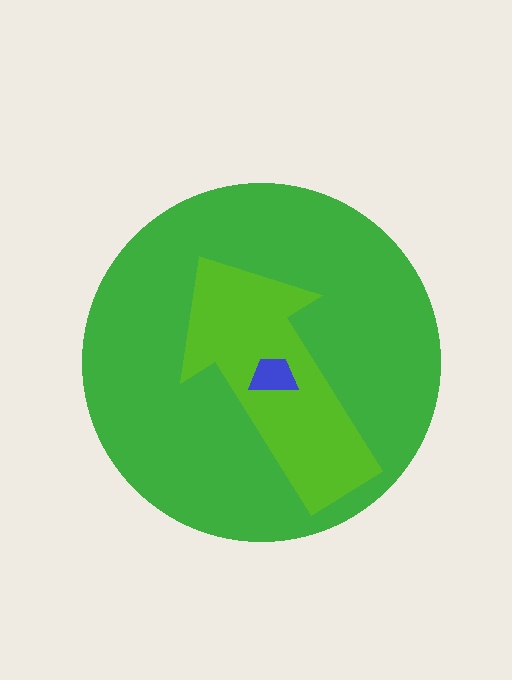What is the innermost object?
The blue trapezoid.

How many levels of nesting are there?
3.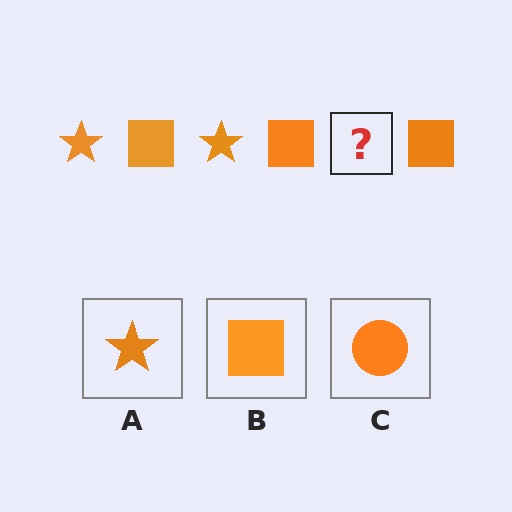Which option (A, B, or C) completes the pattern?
A.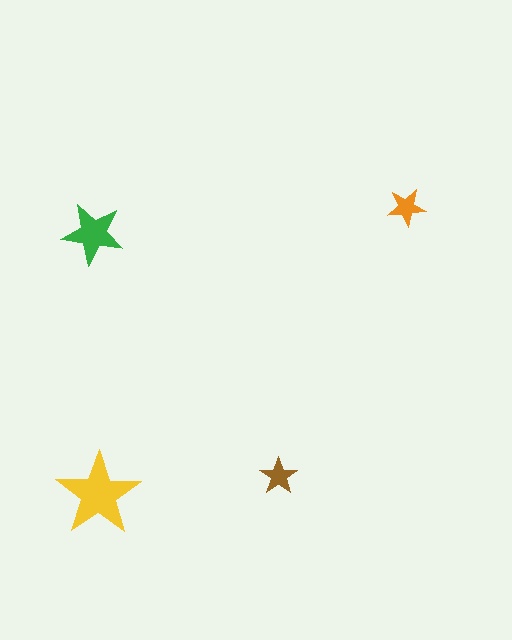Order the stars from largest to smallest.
the yellow one, the green one, the orange one, the brown one.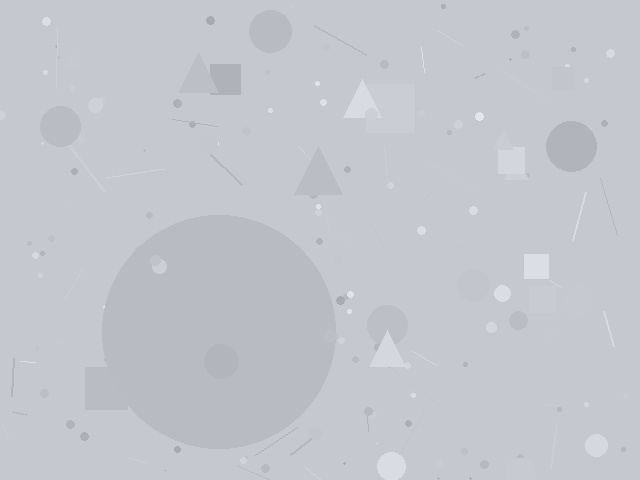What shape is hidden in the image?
A circle is hidden in the image.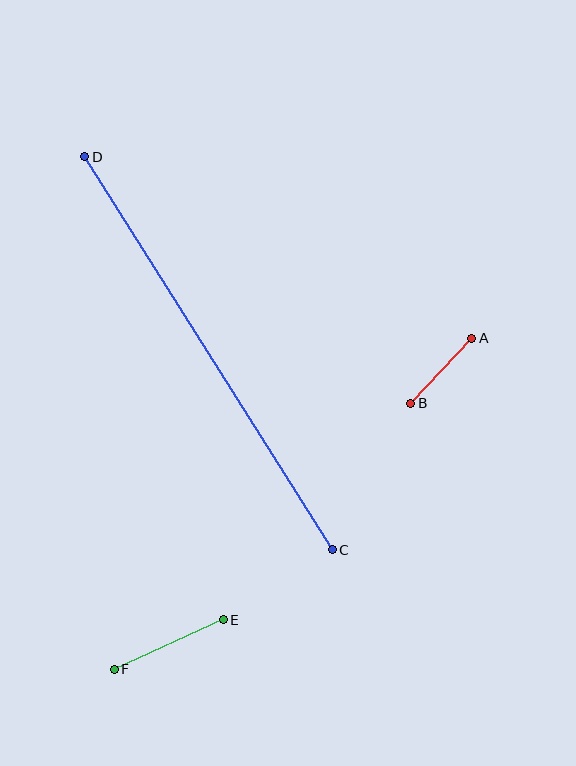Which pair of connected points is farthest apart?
Points C and D are farthest apart.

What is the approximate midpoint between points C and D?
The midpoint is at approximately (209, 353) pixels.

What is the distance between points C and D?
The distance is approximately 465 pixels.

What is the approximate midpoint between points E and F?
The midpoint is at approximately (169, 644) pixels.